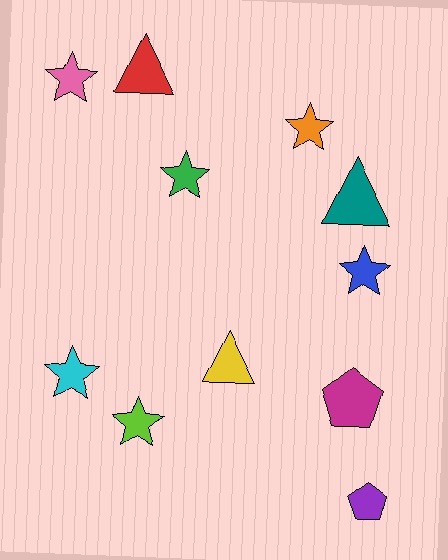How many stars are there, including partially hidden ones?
There are 6 stars.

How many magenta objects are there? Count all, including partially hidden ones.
There is 1 magenta object.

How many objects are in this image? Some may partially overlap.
There are 11 objects.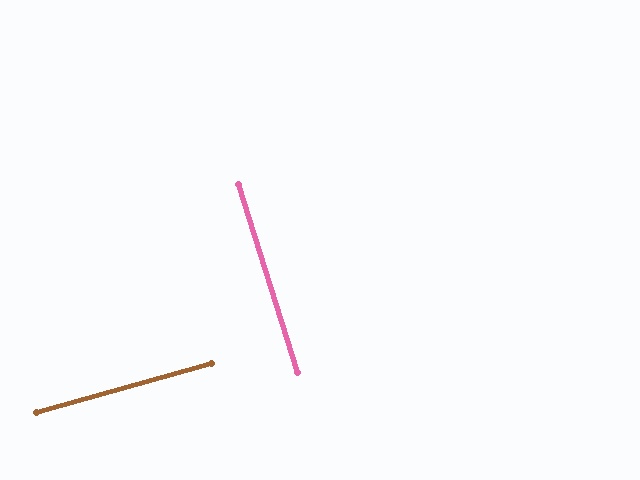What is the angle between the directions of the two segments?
Approximately 88 degrees.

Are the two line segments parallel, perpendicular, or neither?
Perpendicular — they meet at approximately 88°.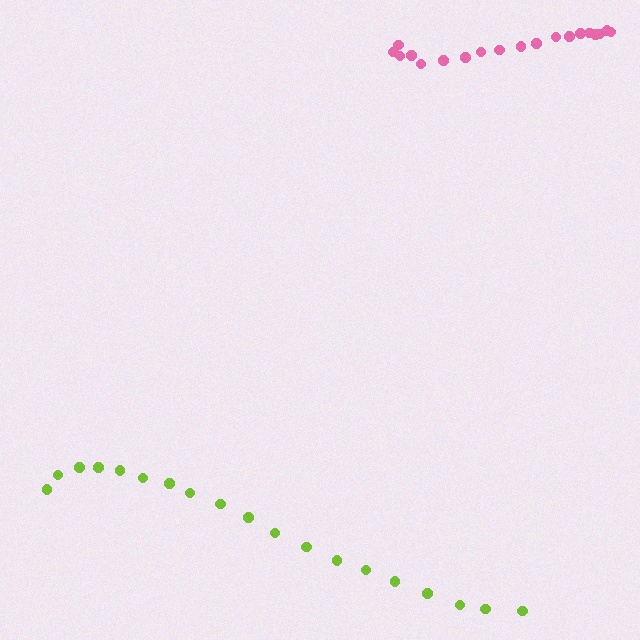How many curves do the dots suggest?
There are 2 distinct paths.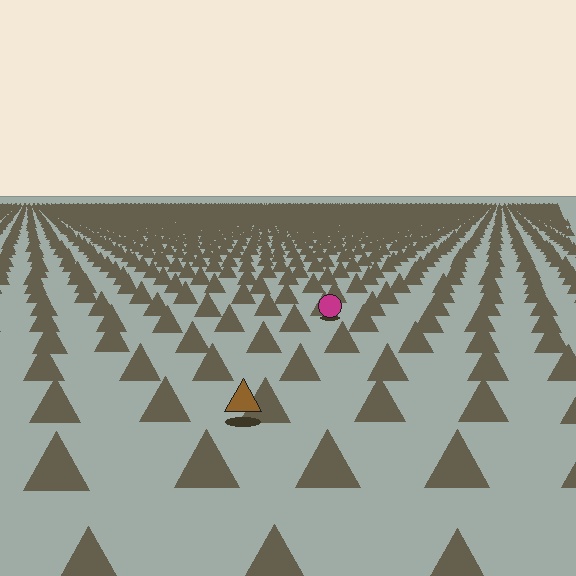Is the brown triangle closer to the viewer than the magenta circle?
Yes. The brown triangle is closer — you can tell from the texture gradient: the ground texture is coarser near it.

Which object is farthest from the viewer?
The magenta circle is farthest from the viewer. It appears smaller and the ground texture around it is denser.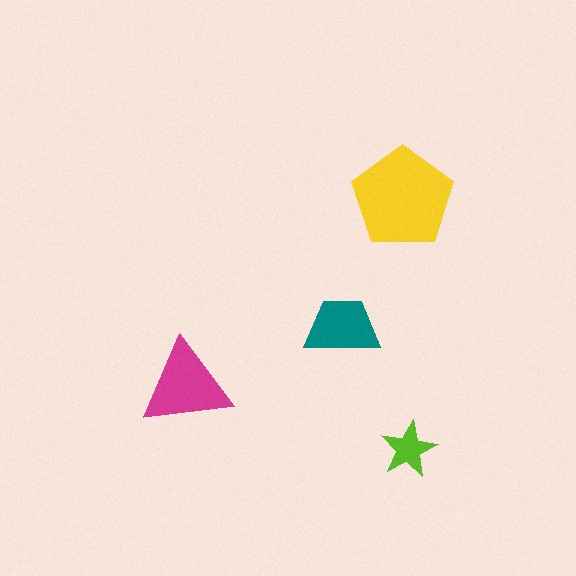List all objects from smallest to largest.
The lime star, the teal trapezoid, the magenta triangle, the yellow pentagon.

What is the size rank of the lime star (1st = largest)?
4th.